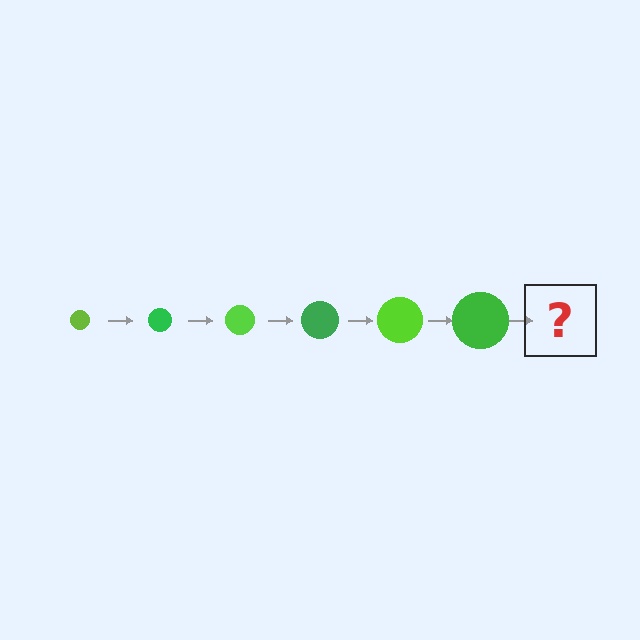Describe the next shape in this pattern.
It should be a lime circle, larger than the previous one.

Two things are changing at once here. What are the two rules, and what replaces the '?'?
The two rules are that the circle grows larger each step and the color cycles through lime and green. The '?' should be a lime circle, larger than the previous one.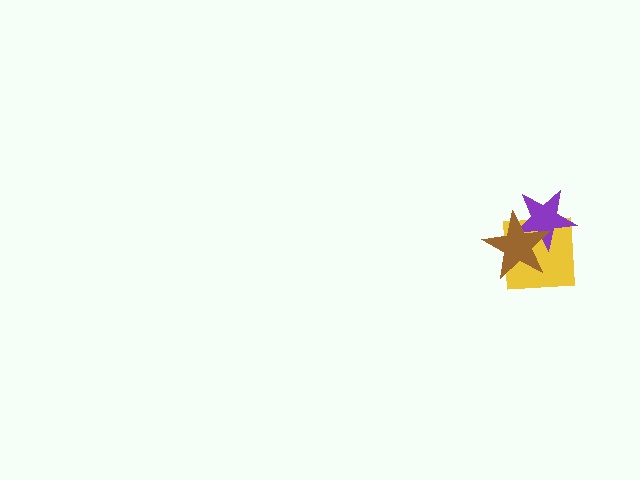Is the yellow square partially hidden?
Yes, it is partially covered by another shape.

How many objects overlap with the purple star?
2 objects overlap with the purple star.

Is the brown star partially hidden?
No, no other shape covers it.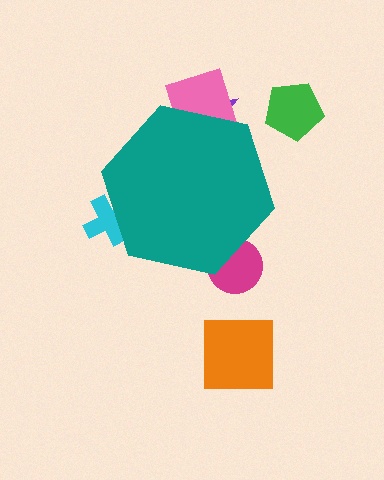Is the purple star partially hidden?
Yes, the purple star is partially hidden behind the teal hexagon.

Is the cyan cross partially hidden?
Yes, the cyan cross is partially hidden behind the teal hexagon.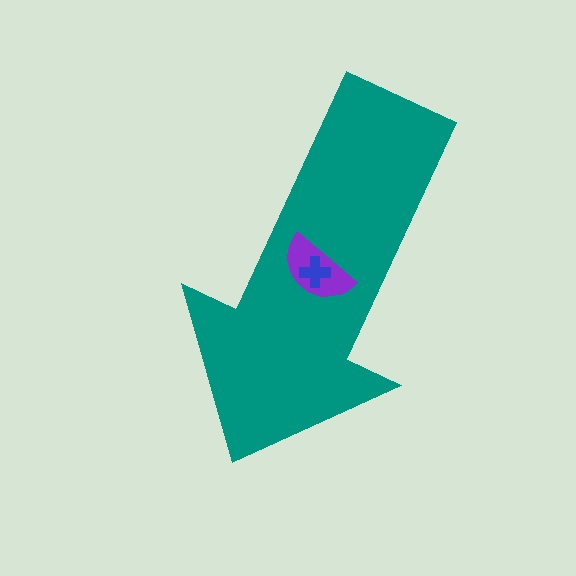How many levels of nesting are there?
3.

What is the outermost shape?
The teal arrow.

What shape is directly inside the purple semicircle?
The blue cross.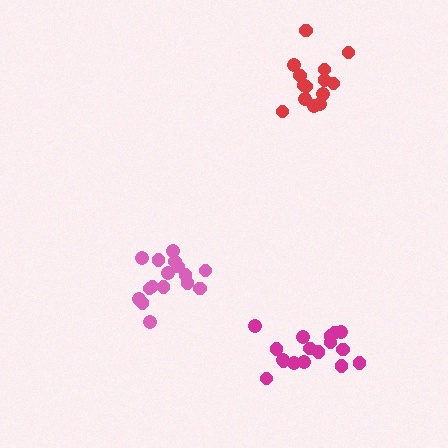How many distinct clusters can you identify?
There are 3 distinct clusters.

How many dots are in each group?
Group 1: 17 dots, Group 2: 14 dots, Group 3: 16 dots (47 total).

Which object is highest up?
The red cluster is topmost.